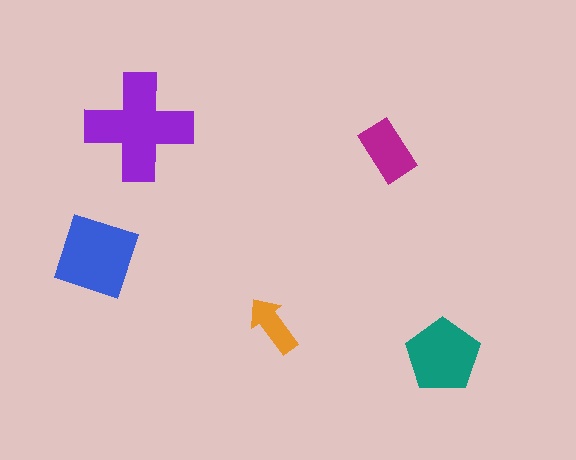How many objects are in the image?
There are 5 objects in the image.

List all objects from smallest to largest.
The orange arrow, the magenta rectangle, the teal pentagon, the blue square, the purple cross.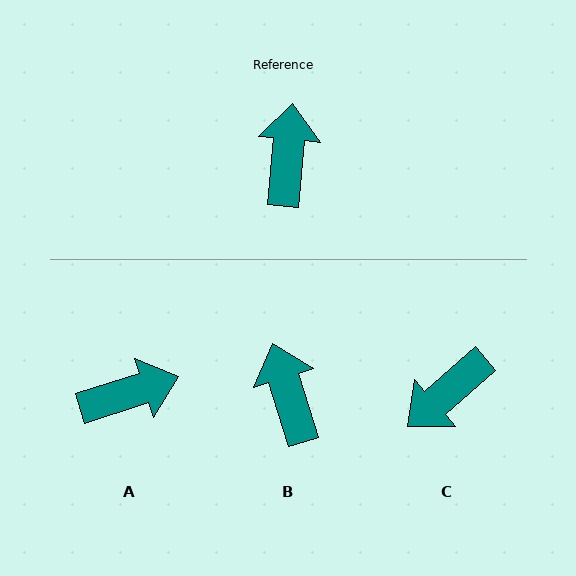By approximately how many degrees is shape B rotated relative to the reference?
Approximately 23 degrees counter-clockwise.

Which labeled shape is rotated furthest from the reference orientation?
C, about 137 degrees away.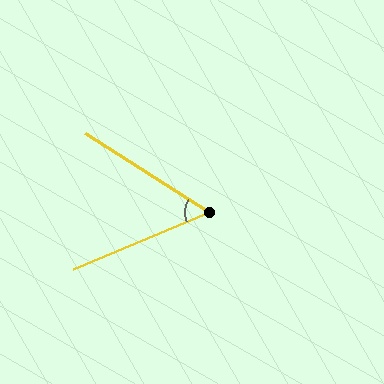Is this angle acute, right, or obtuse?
It is acute.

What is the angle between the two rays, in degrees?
Approximately 55 degrees.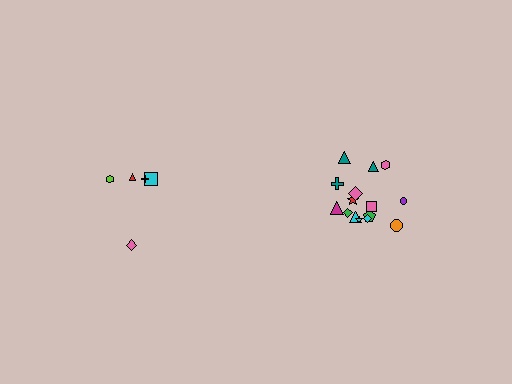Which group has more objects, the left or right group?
The right group.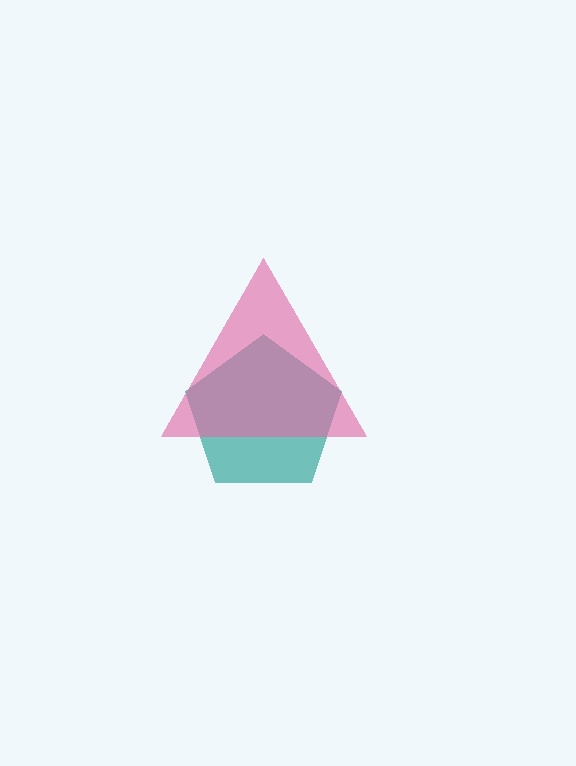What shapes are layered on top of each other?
The layered shapes are: a teal pentagon, a pink triangle.